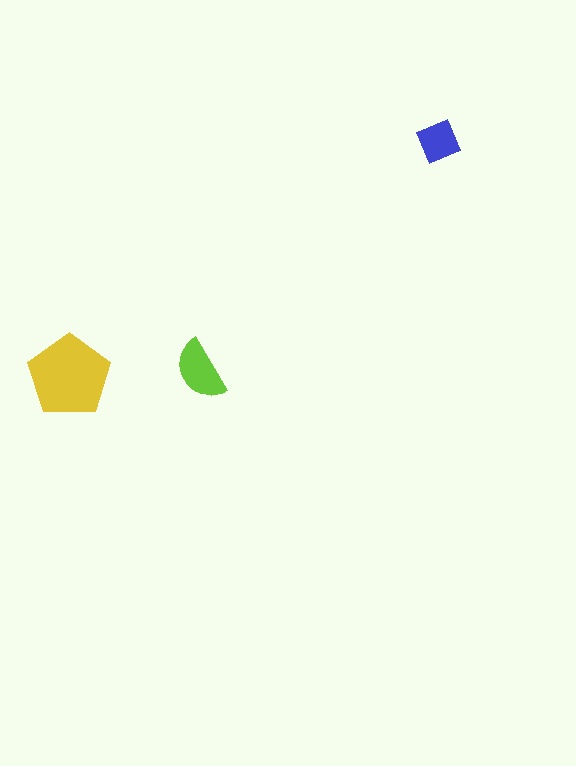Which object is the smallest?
The blue square.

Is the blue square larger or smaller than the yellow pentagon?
Smaller.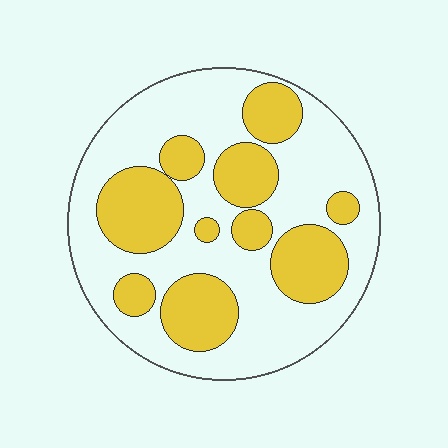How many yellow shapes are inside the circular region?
10.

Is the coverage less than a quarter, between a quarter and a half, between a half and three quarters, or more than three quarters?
Between a quarter and a half.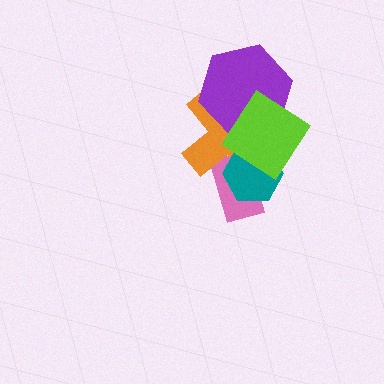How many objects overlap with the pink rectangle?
2 objects overlap with the pink rectangle.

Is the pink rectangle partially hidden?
Yes, it is partially covered by another shape.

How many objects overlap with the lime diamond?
3 objects overlap with the lime diamond.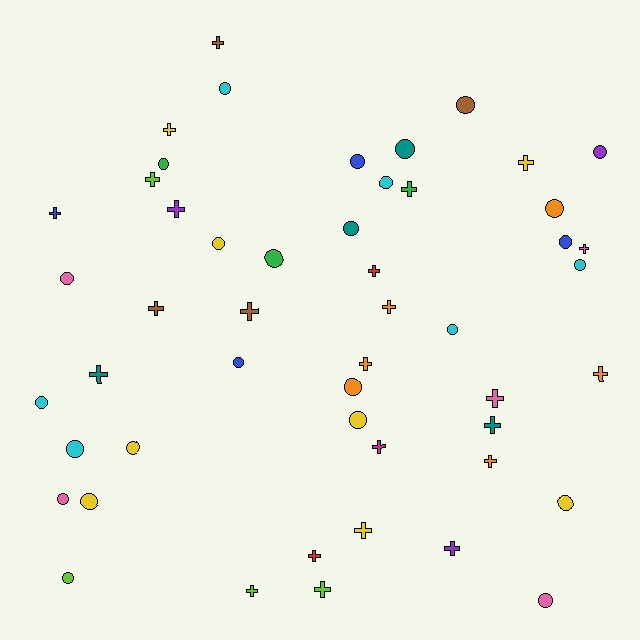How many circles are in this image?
There are 26 circles.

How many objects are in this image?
There are 50 objects.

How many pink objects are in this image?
There are 5 pink objects.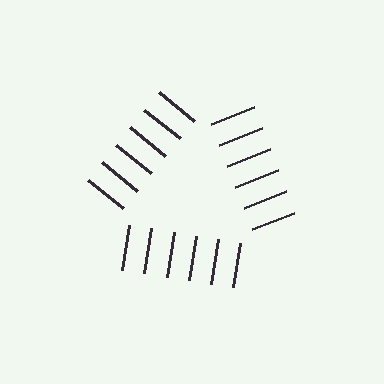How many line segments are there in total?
18 — 6 along each of the 3 edges.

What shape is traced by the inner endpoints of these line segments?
An illusory triangle — the line segments terminate on its edges but no continuous stroke is drawn.